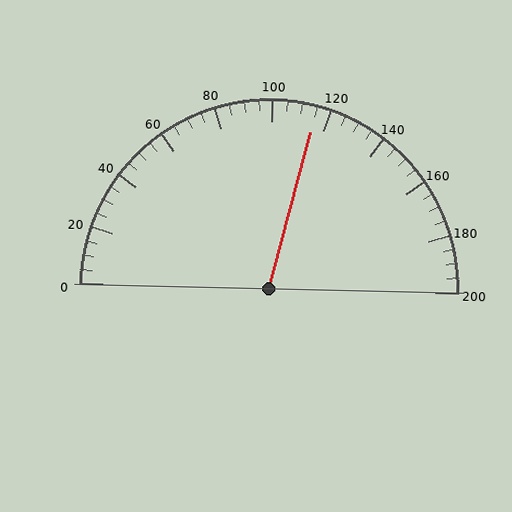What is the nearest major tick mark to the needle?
The nearest major tick mark is 120.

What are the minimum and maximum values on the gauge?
The gauge ranges from 0 to 200.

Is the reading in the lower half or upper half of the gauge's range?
The reading is in the upper half of the range (0 to 200).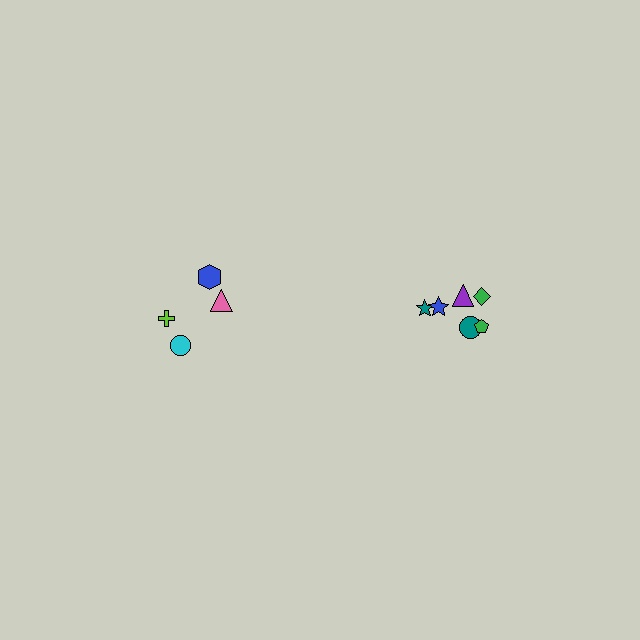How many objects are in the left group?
There are 4 objects.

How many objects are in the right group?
There are 6 objects.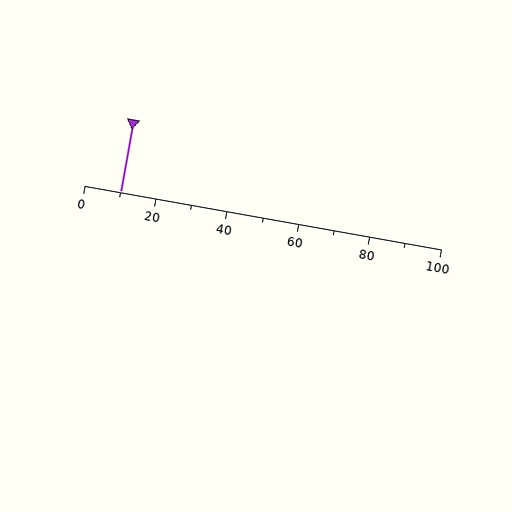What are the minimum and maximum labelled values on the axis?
The axis runs from 0 to 100.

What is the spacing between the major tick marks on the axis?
The major ticks are spaced 20 apart.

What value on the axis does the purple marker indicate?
The marker indicates approximately 10.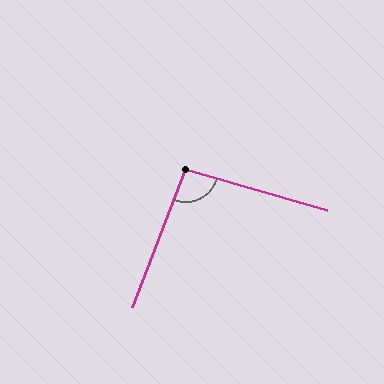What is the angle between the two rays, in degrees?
Approximately 95 degrees.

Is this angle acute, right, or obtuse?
It is obtuse.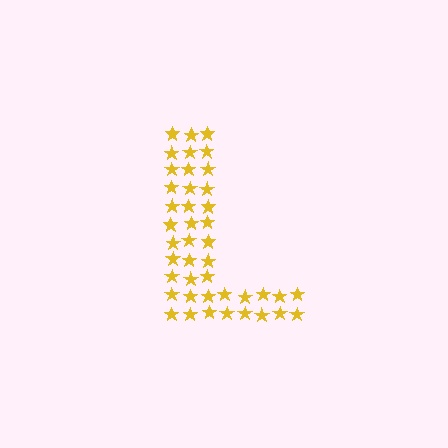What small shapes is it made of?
It is made of small stars.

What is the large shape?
The large shape is the letter L.